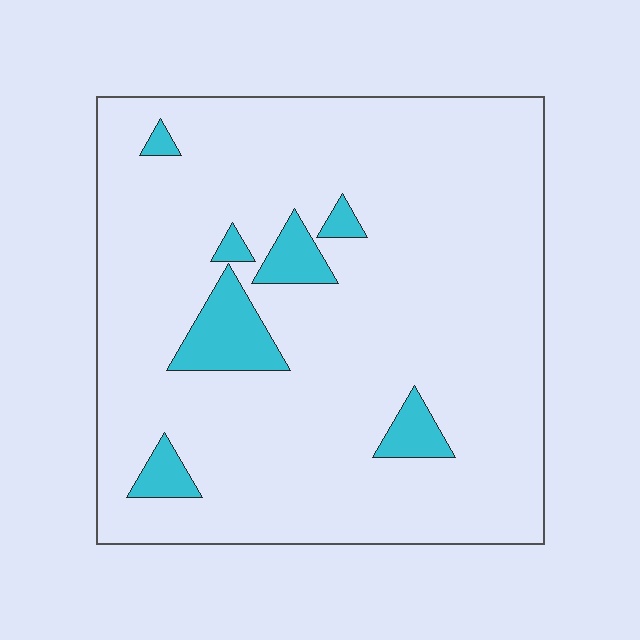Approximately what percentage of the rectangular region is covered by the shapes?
Approximately 10%.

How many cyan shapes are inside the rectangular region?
7.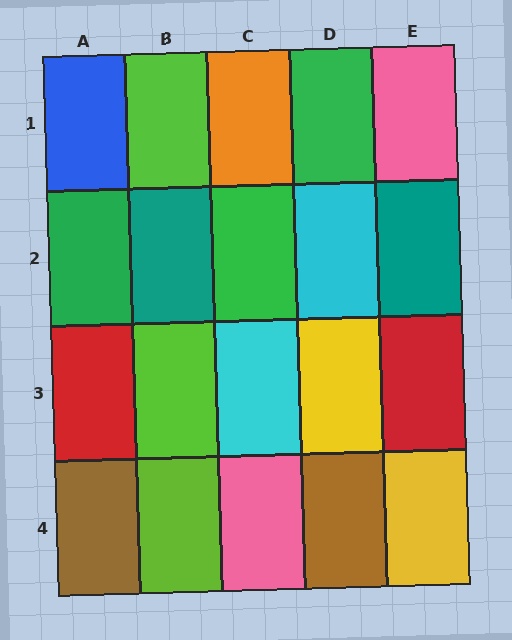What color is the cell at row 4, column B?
Lime.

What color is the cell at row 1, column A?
Blue.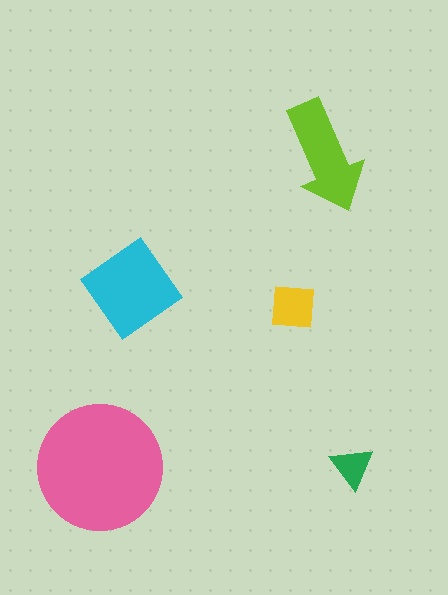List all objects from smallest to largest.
The green triangle, the yellow square, the lime arrow, the cyan diamond, the pink circle.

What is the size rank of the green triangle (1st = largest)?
5th.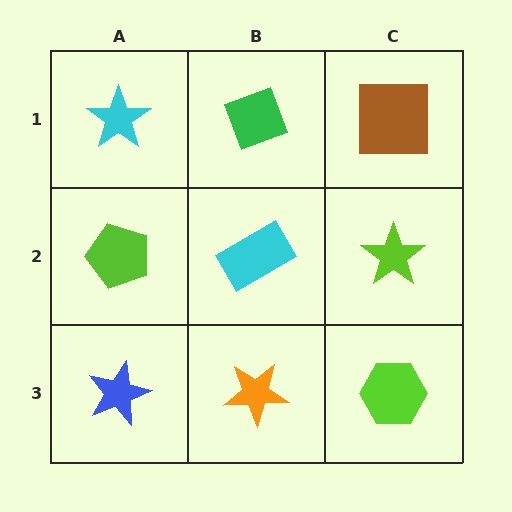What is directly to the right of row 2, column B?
A lime star.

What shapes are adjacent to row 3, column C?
A lime star (row 2, column C), an orange star (row 3, column B).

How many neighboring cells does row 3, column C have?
2.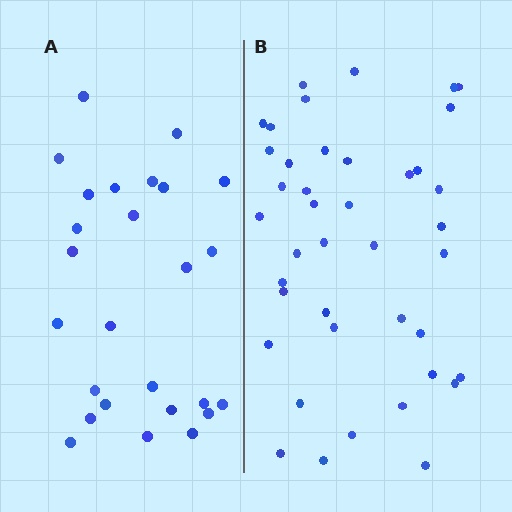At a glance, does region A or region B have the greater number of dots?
Region B (the right region) has more dots.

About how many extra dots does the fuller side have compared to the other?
Region B has approximately 15 more dots than region A.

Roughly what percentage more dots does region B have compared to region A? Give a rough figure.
About 60% more.